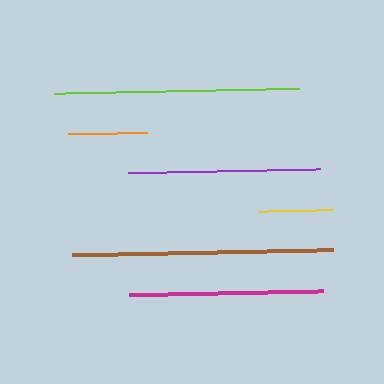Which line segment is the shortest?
The yellow line is the shortest at approximately 75 pixels.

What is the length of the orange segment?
The orange segment is approximately 79 pixels long.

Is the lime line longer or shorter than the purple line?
The lime line is longer than the purple line.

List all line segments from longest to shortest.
From longest to shortest: brown, lime, magenta, purple, orange, yellow.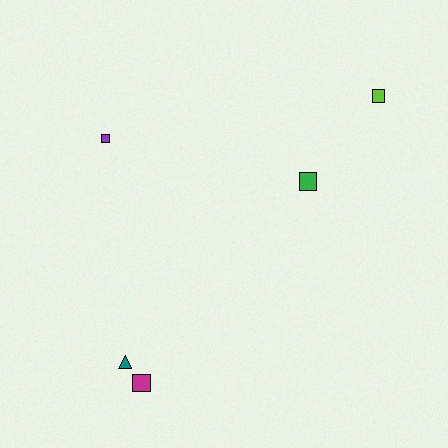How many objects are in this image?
There are 5 objects.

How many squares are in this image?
There are 4 squares.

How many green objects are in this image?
There is 1 green object.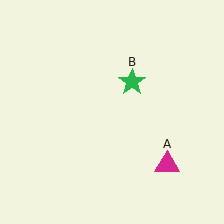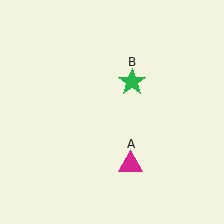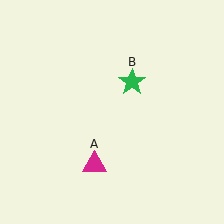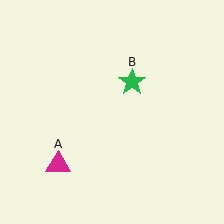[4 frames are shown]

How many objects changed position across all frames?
1 object changed position: magenta triangle (object A).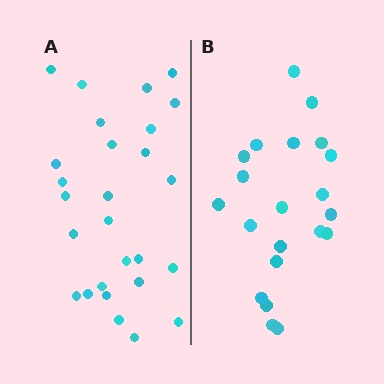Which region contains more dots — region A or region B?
Region A (the left region) has more dots.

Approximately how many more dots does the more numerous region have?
Region A has about 6 more dots than region B.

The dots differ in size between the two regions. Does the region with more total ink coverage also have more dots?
No. Region B has more total ink coverage because its dots are larger, but region A actually contains more individual dots. Total area can be misleading — the number of items is what matters here.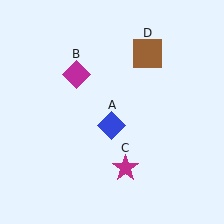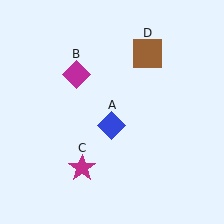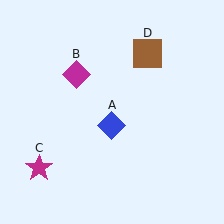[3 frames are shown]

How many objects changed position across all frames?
1 object changed position: magenta star (object C).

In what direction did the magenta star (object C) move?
The magenta star (object C) moved left.